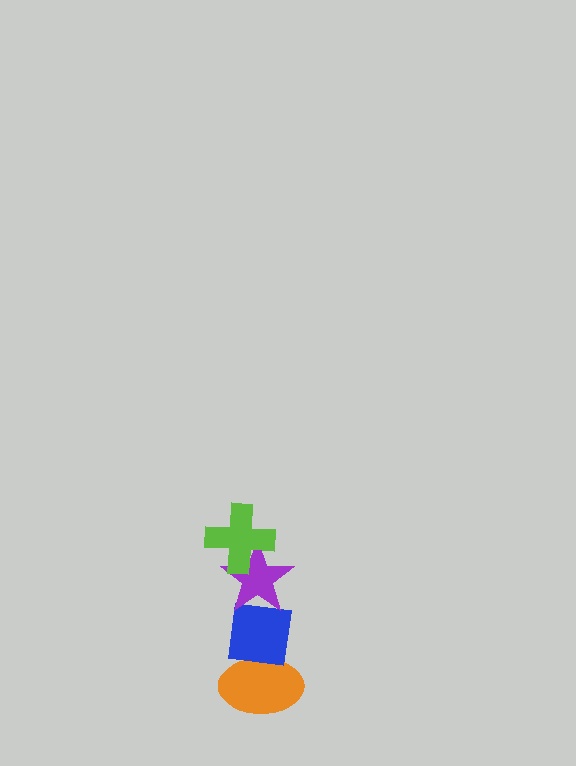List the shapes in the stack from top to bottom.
From top to bottom: the lime cross, the purple star, the blue square, the orange ellipse.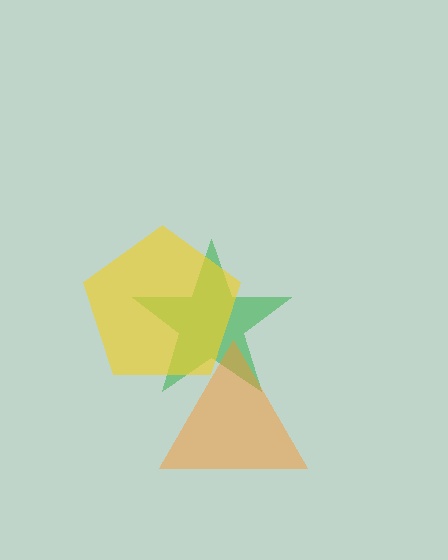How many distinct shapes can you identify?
There are 3 distinct shapes: a green star, a yellow pentagon, an orange triangle.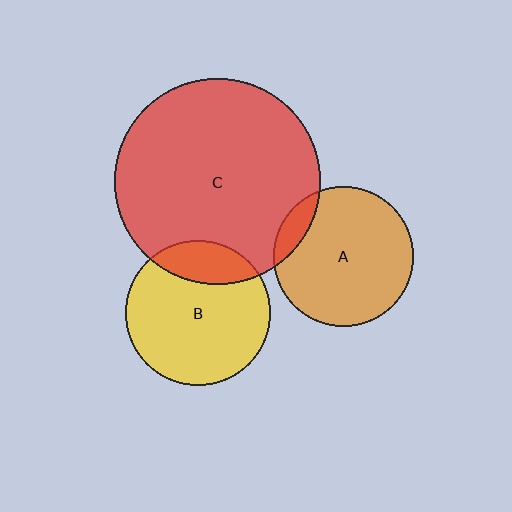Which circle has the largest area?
Circle C (red).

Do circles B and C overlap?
Yes.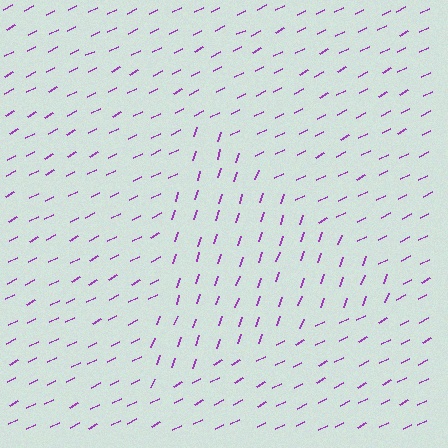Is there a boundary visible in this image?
Yes, there is a texture boundary formed by a change in line orientation.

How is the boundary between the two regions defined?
The boundary is defined purely by a change in line orientation (approximately 45 degrees difference). All lines are the same color and thickness.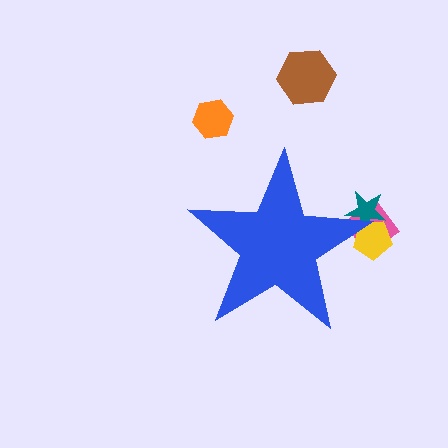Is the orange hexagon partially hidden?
No, the orange hexagon is fully visible.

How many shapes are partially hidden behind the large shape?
3 shapes are partially hidden.